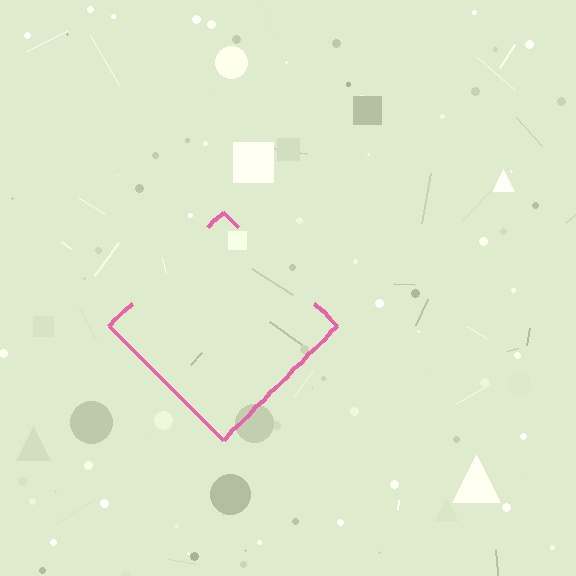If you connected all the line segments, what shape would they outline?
They would outline a diamond.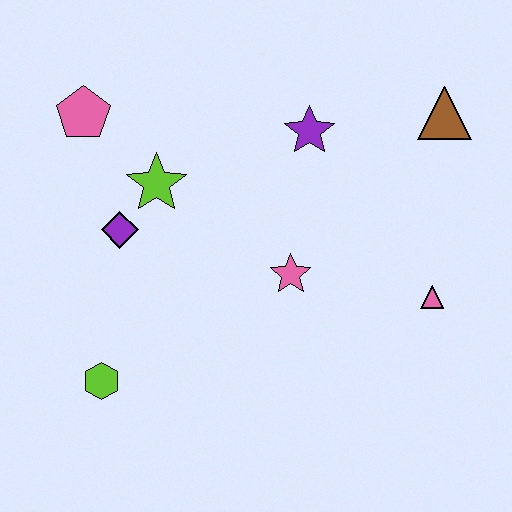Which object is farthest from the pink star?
The pink pentagon is farthest from the pink star.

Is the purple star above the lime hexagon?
Yes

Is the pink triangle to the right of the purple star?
Yes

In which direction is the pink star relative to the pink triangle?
The pink star is to the left of the pink triangle.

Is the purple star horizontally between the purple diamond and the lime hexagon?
No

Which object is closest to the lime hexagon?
The purple diamond is closest to the lime hexagon.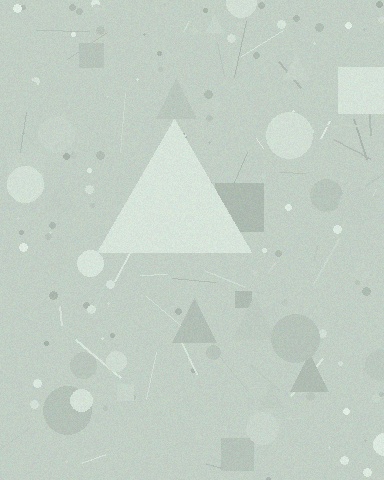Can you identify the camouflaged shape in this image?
The camouflaged shape is a triangle.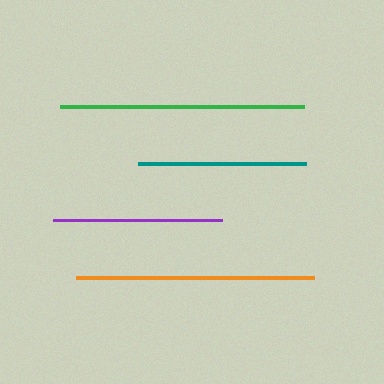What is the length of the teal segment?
The teal segment is approximately 168 pixels long.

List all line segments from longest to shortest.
From longest to shortest: green, orange, purple, teal.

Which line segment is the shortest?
The teal line is the shortest at approximately 168 pixels.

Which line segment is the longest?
The green line is the longest at approximately 244 pixels.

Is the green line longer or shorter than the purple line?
The green line is longer than the purple line.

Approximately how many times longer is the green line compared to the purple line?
The green line is approximately 1.4 times the length of the purple line.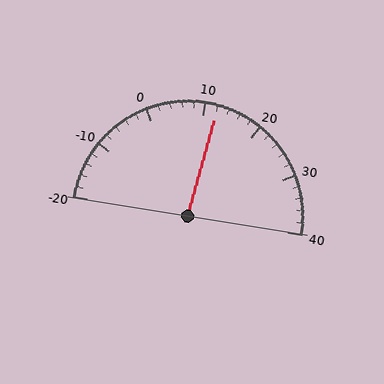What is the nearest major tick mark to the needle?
The nearest major tick mark is 10.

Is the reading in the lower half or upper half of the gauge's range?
The reading is in the upper half of the range (-20 to 40).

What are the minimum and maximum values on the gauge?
The gauge ranges from -20 to 40.